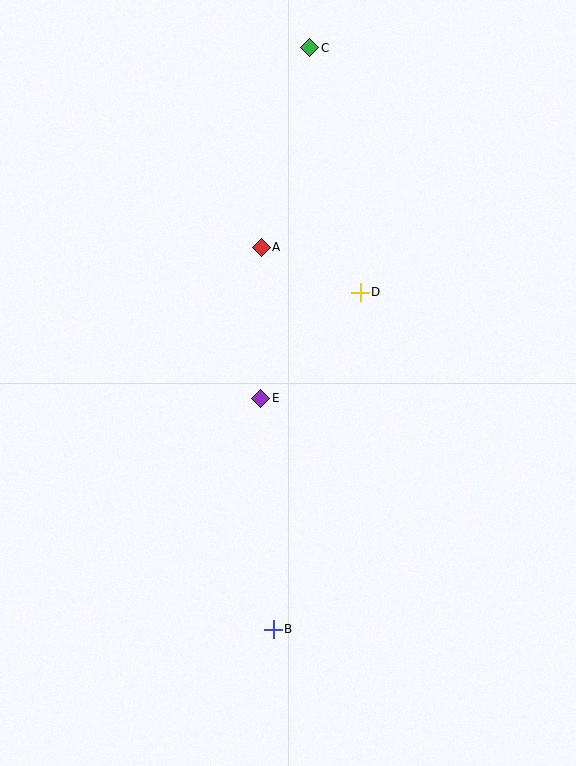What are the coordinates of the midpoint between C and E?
The midpoint between C and E is at (285, 223).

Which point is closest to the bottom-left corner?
Point B is closest to the bottom-left corner.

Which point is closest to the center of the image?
Point E at (261, 398) is closest to the center.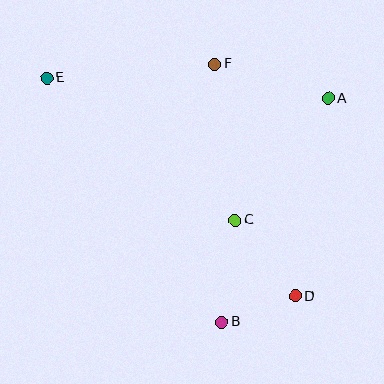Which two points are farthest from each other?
Points D and E are farthest from each other.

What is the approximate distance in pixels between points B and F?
The distance between B and F is approximately 258 pixels.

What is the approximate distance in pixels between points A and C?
The distance between A and C is approximately 154 pixels.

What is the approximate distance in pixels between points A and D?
The distance between A and D is approximately 201 pixels.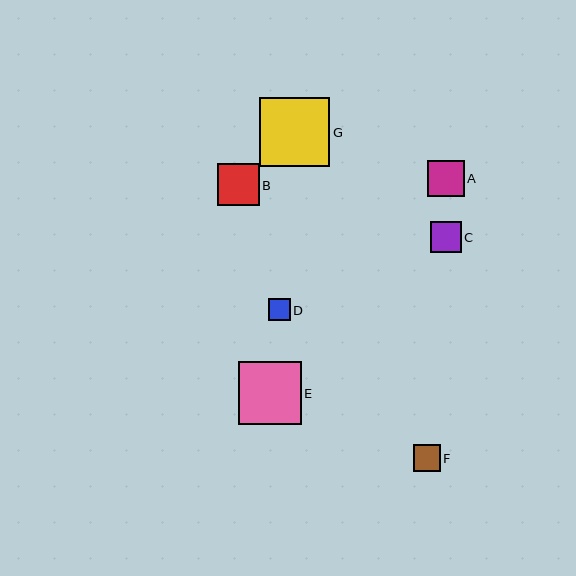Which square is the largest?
Square G is the largest with a size of approximately 70 pixels.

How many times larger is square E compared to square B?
Square E is approximately 1.5 times the size of square B.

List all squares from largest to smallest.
From largest to smallest: G, E, B, A, C, F, D.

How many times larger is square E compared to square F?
Square E is approximately 2.4 times the size of square F.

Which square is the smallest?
Square D is the smallest with a size of approximately 22 pixels.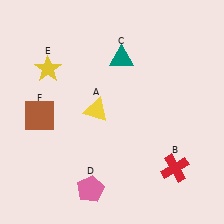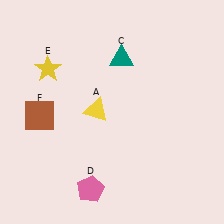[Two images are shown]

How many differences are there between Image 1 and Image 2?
There is 1 difference between the two images.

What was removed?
The red cross (B) was removed in Image 2.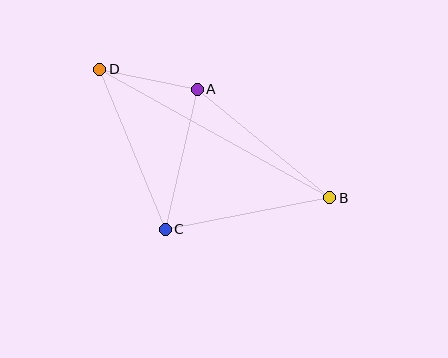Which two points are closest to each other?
Points A and D are closest to each other.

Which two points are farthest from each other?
Points B and D are farthest from each other.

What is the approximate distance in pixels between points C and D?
The distance between C and D is approximately 173 pixels.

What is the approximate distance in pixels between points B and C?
The distance between B and C is approximately 168 pixels.